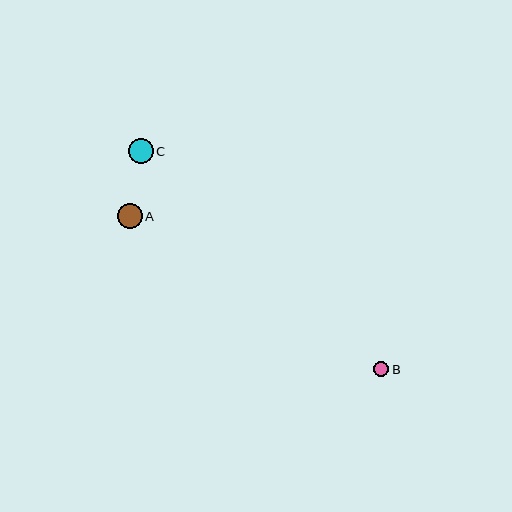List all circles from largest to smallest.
From largest to smallest: A, C, B.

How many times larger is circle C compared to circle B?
Circle C is approximately 1.6 times the size of circle B.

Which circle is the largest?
Circle A is the largest with a size of approximately 25 pixels.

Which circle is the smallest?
Circle B is the smallest with a size of approximately 15 pixels.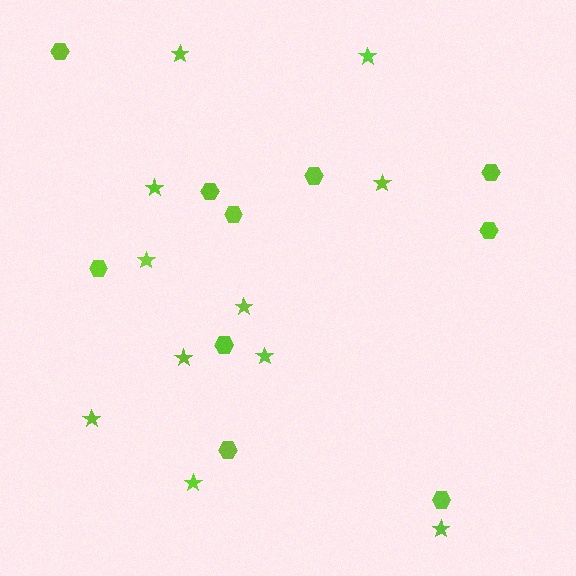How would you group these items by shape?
There are 2 groups: one group of stars (11) and one group of hexagons (10).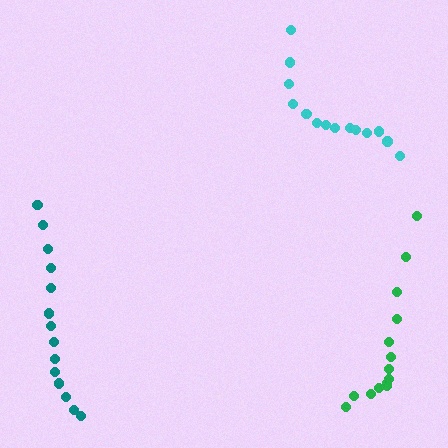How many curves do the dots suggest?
There are 3 distinct paths.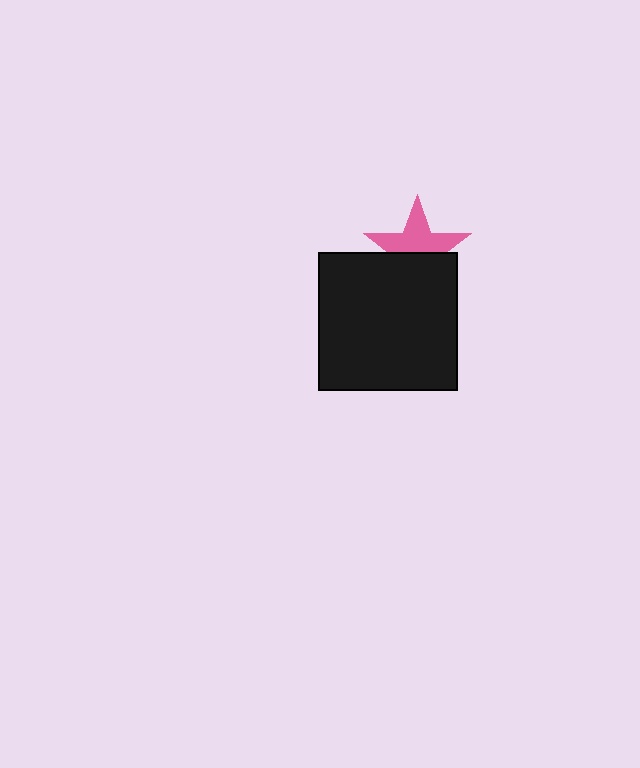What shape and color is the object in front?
The object in front is a black square.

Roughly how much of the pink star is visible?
About half of it is visible (roughly 55%).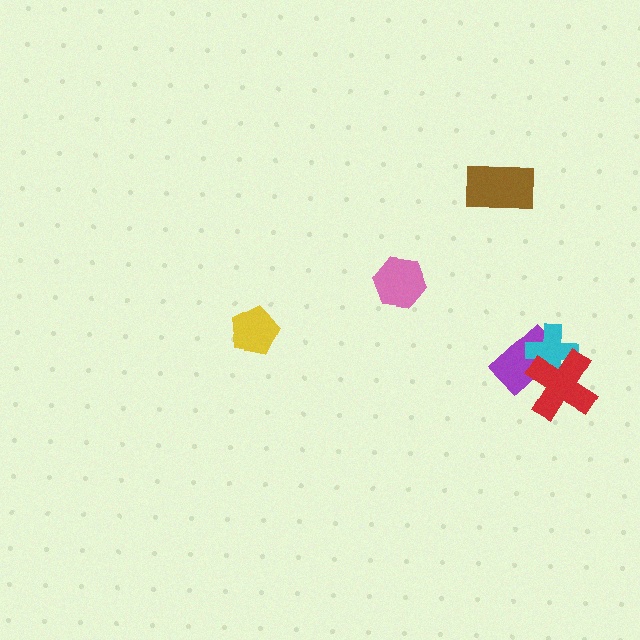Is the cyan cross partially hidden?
Yes, it is partially covered by another shape.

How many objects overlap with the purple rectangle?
2 objects overlap with the purple rectangle.